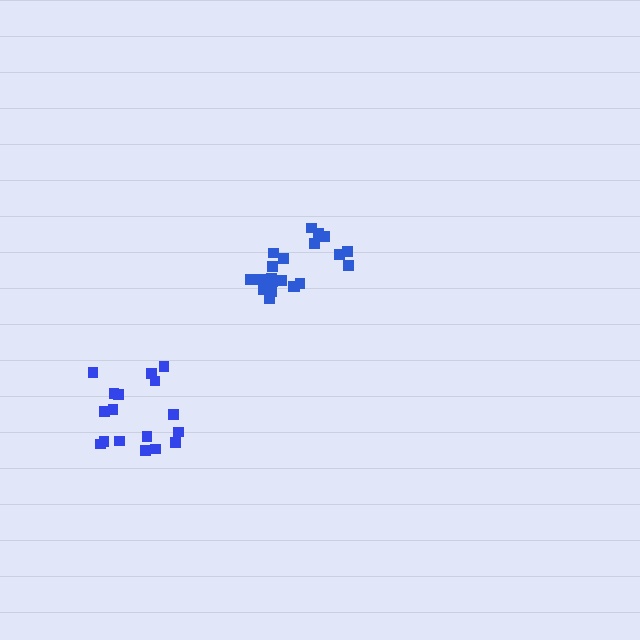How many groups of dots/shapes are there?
There are 2 groups.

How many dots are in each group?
Group 1: 21 dots, Group 2: 17 dots (38 total).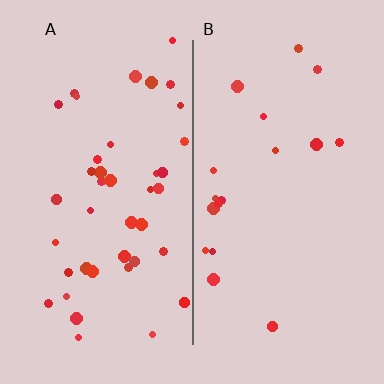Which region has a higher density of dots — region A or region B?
A (the left).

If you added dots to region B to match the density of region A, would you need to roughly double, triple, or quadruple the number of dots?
Approximately double.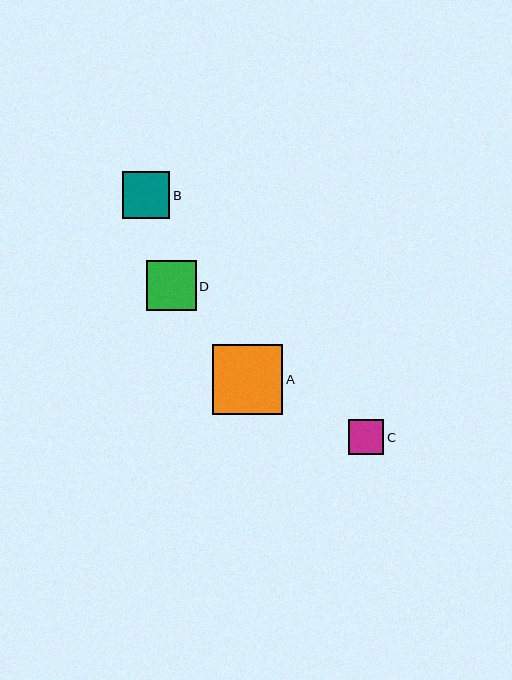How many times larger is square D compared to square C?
Square D is approximately 1.4 times the size of square C.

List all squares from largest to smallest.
From largest to smallest: A, D, B, C.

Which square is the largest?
Square A is the largest with a size of approximately 70 pixels.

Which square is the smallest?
Square C is the smallest with a size of approximately 35 pixels.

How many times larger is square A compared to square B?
Square A is approximately 1.5 times the size of square B.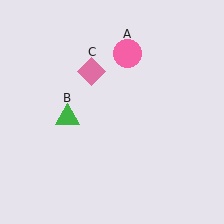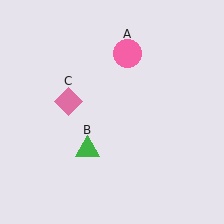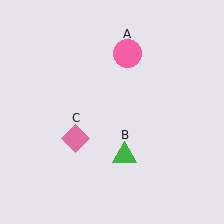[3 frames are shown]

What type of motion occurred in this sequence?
The green triangle (object B), pink diamond (object C) rotated counterclockwise around the center of the scene.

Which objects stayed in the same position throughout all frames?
Pink circle (object A) remained stationary.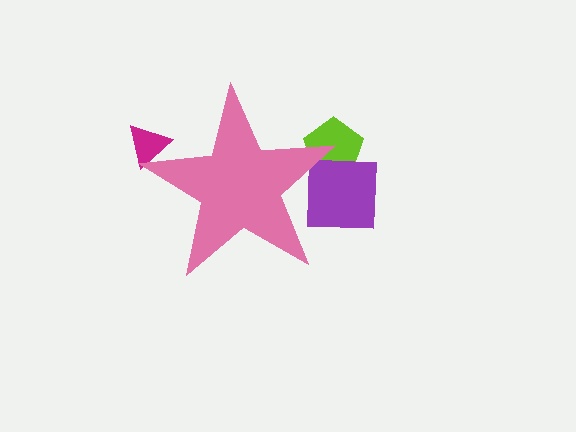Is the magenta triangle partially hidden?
Yes, the magenta triangle is partially hidden behind the pink star.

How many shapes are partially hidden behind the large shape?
3 shapes are partially hidden.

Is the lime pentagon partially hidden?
Yes, the lime pentagon is partially hidden behind the pink star.